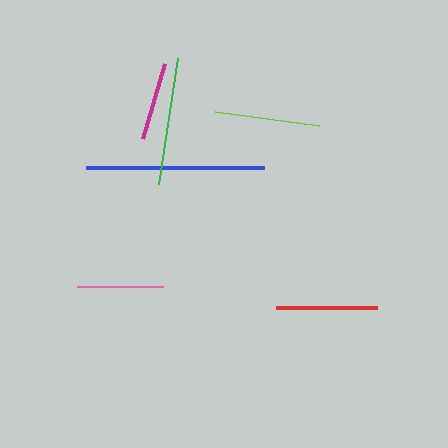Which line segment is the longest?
The blue line is the longest at approximately 179 pixels.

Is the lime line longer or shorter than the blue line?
The blue line is longer than the lime line.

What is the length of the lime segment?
The lime segment is approximately 105 pixels long.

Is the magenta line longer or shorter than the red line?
The red line is longer than the magenta line.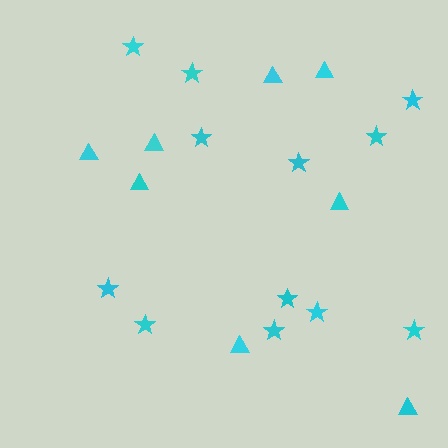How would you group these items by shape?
There are 2 groups: one group of triangles (8) and one group of stars (12).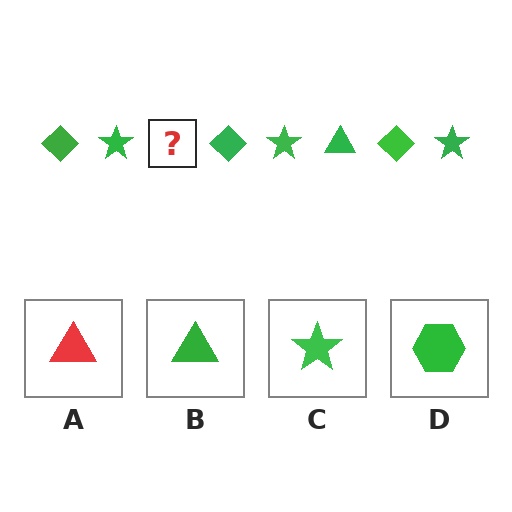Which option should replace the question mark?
Option B.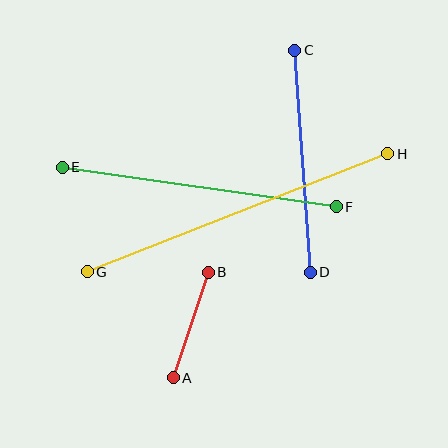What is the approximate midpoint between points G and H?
The midpoint is at approximately (237, 213) pixels.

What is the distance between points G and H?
The distance is approximately 323 pixels.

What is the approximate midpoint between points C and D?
The midpoint is at approximately (303, 161) pixels.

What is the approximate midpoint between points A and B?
The midpoint is at approximately (191, 325) pixels.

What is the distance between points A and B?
The distance is approximately 111 pixels.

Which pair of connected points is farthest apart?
Points G and H are farthest apart.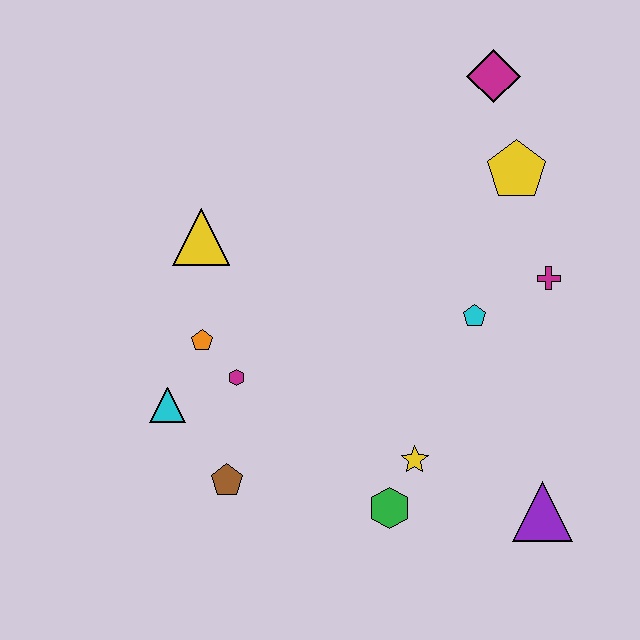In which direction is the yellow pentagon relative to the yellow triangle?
The yellow pentagon is to the right of the yellow triangle.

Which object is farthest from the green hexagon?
The magenta diamond is farthest from the green hexagon.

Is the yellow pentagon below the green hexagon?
No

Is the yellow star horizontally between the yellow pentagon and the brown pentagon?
Yes